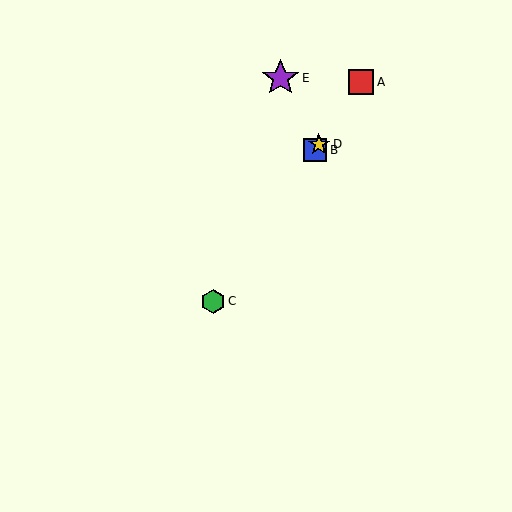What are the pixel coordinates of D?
Object D is at (319, 144).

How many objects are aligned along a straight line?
4 objects (A, B, C, D) are aligned along a straight line.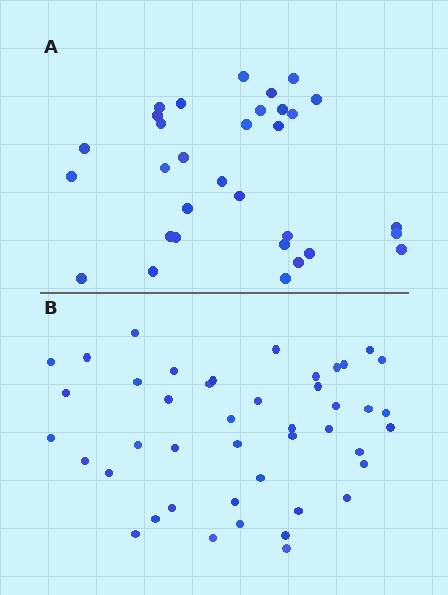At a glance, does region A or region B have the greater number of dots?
Region B (the bottom region) has more dots.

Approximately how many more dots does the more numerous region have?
Region B has roughly 12 or so more dots than region A.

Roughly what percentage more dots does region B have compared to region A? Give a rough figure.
About 40% more.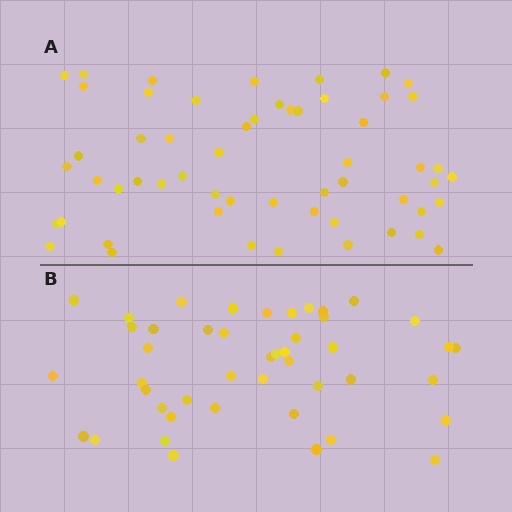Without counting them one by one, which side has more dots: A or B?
Region A (the top region) has more dots.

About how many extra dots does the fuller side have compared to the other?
Region A has roughly 12 or so more dots than region B.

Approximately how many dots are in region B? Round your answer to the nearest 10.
About 40 dots. (The exact count is 45, which rounds to 40.)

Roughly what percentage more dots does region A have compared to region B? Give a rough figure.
About 25% more.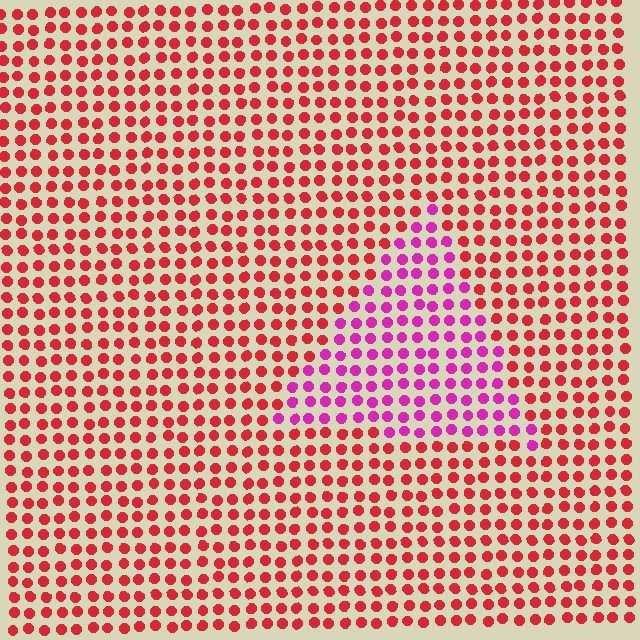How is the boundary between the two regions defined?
The boundary is defined purely by a slight shift in hue (about 44 degrees). Spacing, size, and orientation are identical on both sides.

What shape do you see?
I see a triangle.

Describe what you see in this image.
The image is filled with small red elements in a uniform arrangement. A triangle-shaped region is visible where the elements are tinted to a slightly different hue, forming a subtle color boundary.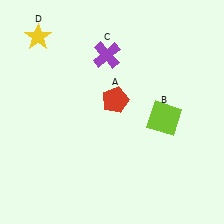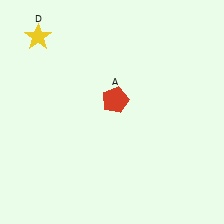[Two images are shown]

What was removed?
The purple cross (C), the lime square (B) were removed in Image 2.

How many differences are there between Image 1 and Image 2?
There are 2 differences between the two images.